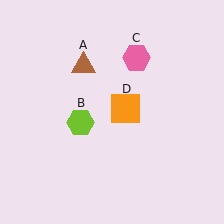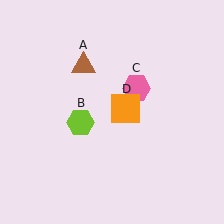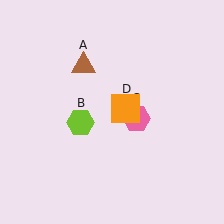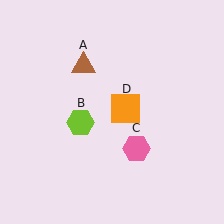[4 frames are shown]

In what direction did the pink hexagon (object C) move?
The pink hexagon (object C) moved down.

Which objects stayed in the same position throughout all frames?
Brown triangle (object A) and lime hexagon (object B) and orange square (object D) remained stationary.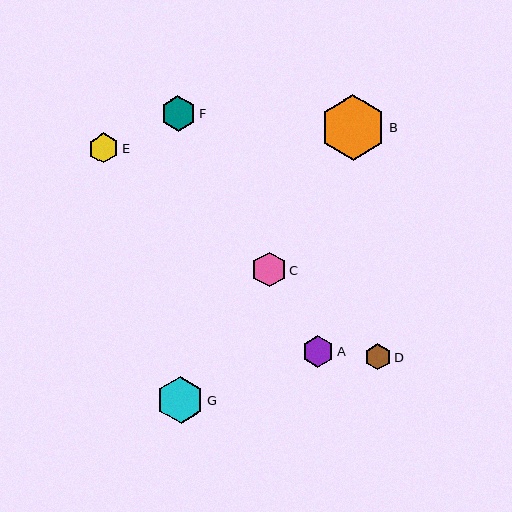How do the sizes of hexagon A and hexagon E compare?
Hexagon A and hexagon E are approximately the same size.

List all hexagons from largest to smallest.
From largest to smallest: B, G, F, C, A, E, D.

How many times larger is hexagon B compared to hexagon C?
Hexagon B is approximately 1.9 times the size of hexagon C.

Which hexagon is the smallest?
Hexagon D is the smallest with a size of approximately 26 pixels.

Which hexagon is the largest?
Hexagon B is the largest with a size of approximately 66 pixels.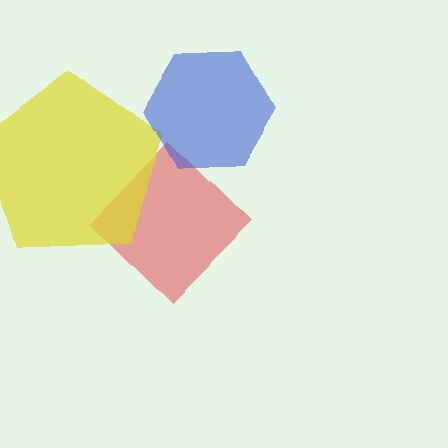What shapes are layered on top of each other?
The layered shapes are: a red diamond, a yellow pentagon, a blue hexagon.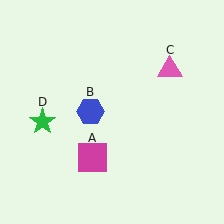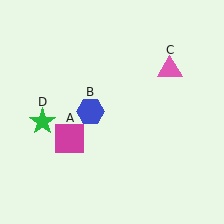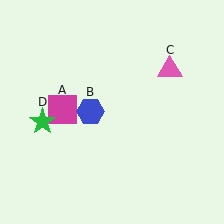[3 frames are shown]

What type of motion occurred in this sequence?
The magenta square (object A) rotated clockwise around the center of the scene.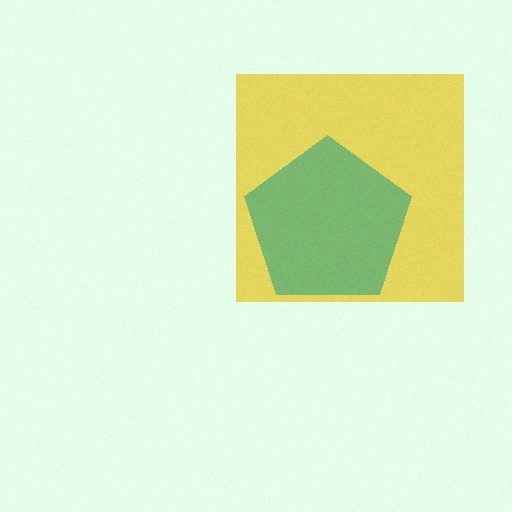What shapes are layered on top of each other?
The layered shapes are: a yellow square, a teal pentagon.